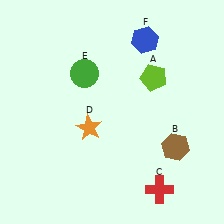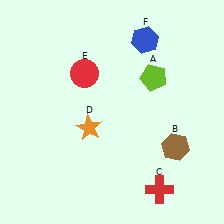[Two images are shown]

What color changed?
The circle (E) changed from green in Image 1 to red in Image 2.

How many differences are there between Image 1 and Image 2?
There is 1 difference between the two images.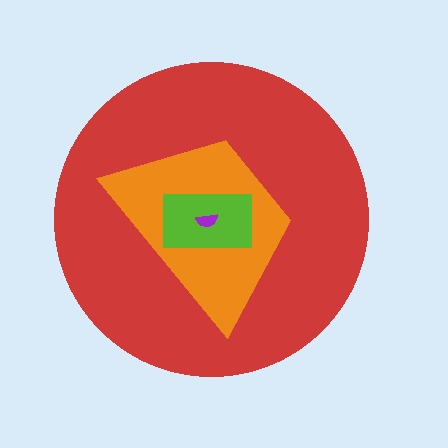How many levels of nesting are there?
4.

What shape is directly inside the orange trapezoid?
The lime rectangle.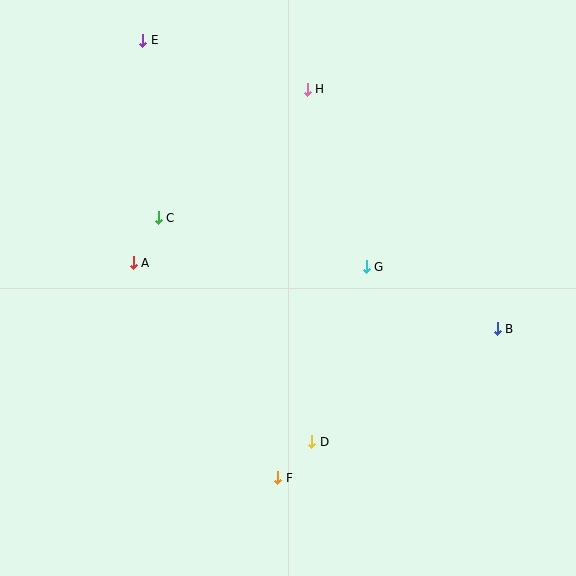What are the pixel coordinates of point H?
Point H is at (307, 89).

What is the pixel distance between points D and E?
The distance between D and E is 436 pixels.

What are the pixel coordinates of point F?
Point F is at (278, 478).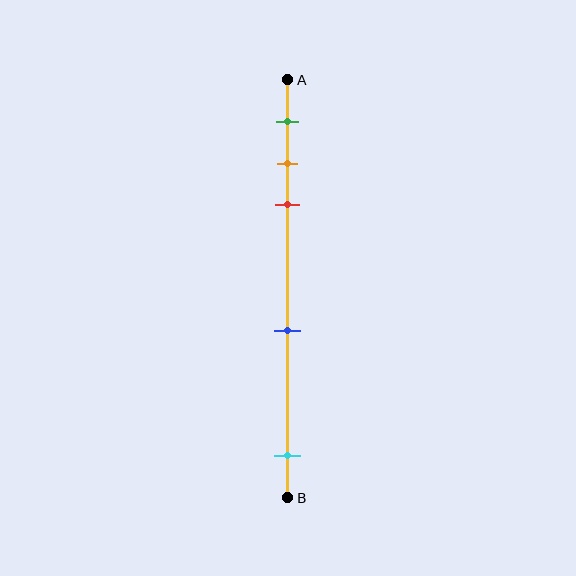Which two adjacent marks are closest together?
The orange and red marks are the closest adjacent pair.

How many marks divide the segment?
There are 5 marks dividing the segment.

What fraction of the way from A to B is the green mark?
The green mark is approximately 10% (0.1) of the way from A to B.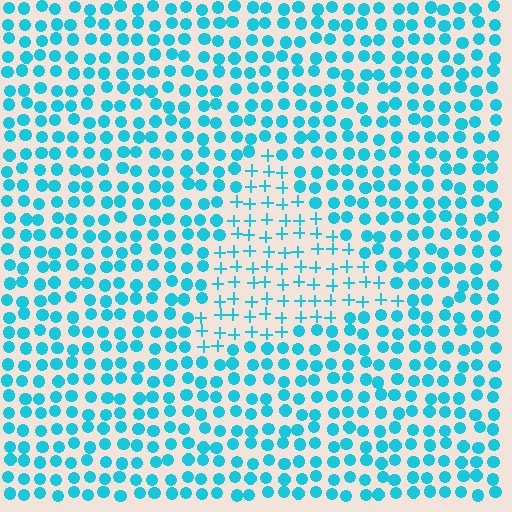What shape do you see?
I see a triangle.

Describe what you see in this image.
The image is filled with small cyan elements arranged in a uniform grid. A triangle-shaped region contains plus signs, while the surrounding area contains circles. The boundary is defined purely by the change in element shape.